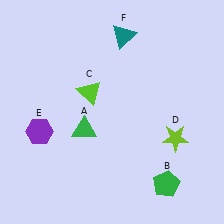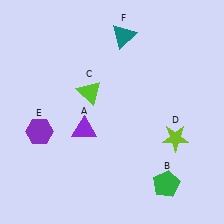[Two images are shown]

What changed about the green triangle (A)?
In Image 1, A is green. In Image 2, it changed to purple.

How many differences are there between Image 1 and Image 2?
There is 1 difference between the two images.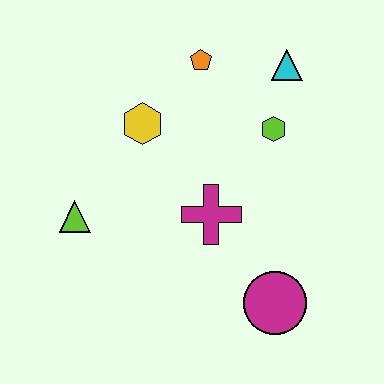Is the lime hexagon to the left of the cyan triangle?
Yes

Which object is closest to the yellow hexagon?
The orange pentagon is closest to the yellow hexagon.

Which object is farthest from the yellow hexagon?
The magenta circle is farthest from the yellow hexagon.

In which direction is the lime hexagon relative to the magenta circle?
The lime hexagon is above the magenta circle.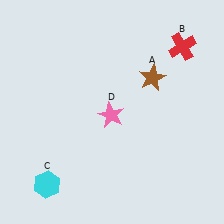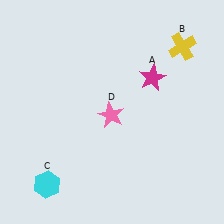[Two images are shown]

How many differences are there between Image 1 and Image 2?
There are 2 differences between the two images.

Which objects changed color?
A changed from brown to magenta. B changed from red to yellow.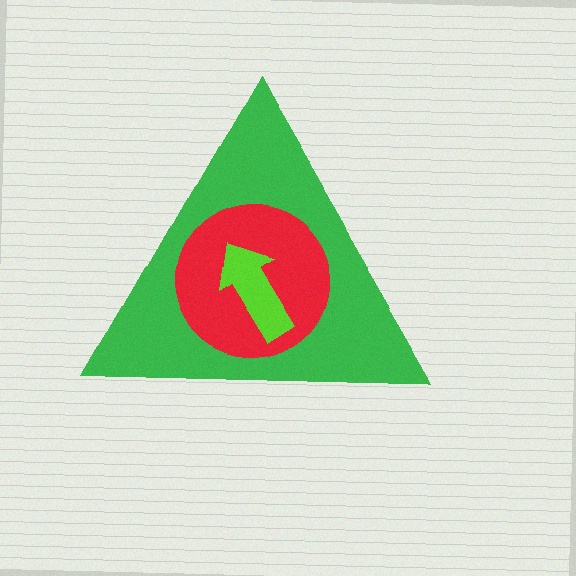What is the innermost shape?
The lime arrow.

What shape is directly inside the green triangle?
The red circle.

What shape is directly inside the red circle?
The lime arrow.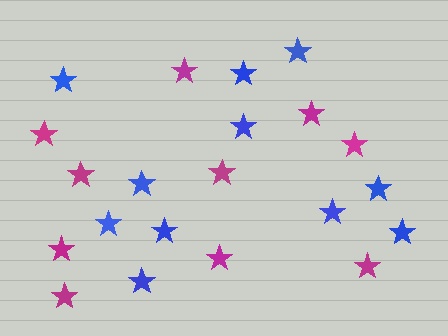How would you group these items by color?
There are 2 groups: one group of blue stars (11) and one group of magenta stars (10).